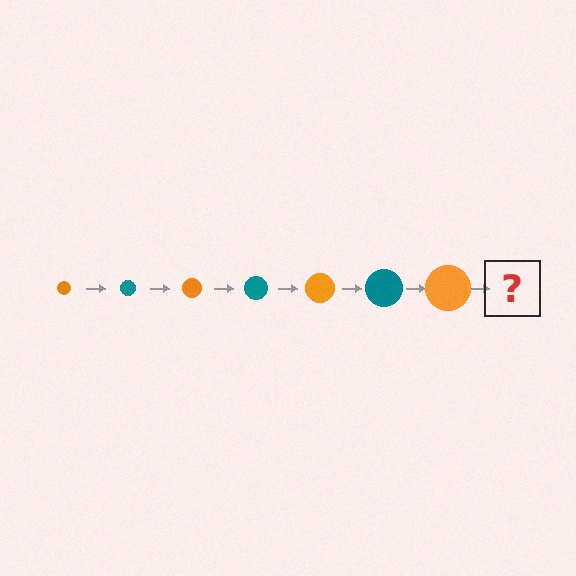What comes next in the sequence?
The next element should be a teal circle, larger than the previous one.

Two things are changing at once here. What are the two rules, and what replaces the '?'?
The two rules are that the circle grows larger each step and the color cycles through orange and teal. The '?' should be a teal circle, larger than the previous one.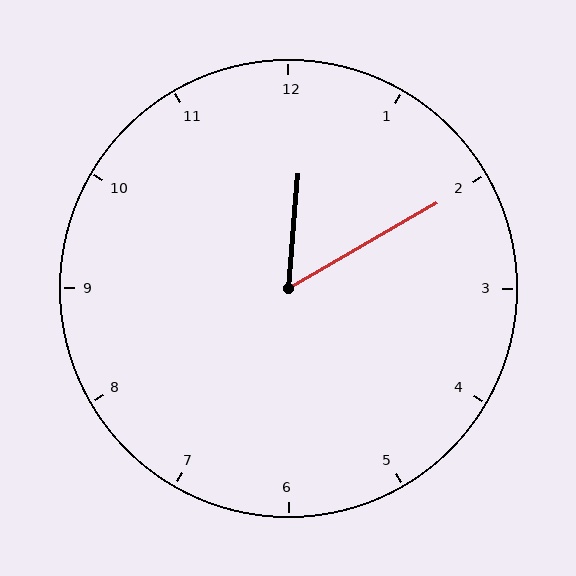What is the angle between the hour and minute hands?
Approximately 55 degrees.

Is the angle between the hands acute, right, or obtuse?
It is acute.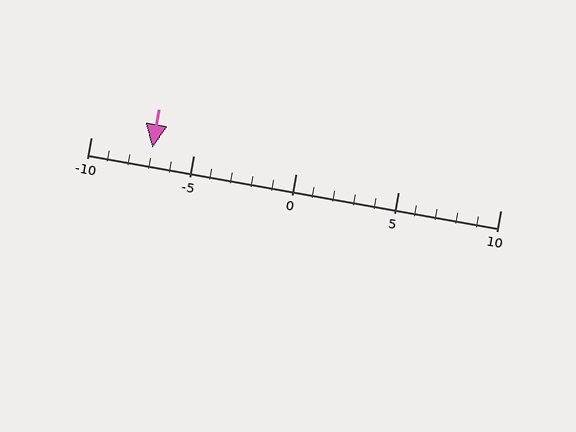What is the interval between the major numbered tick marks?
The major tick marks are spaced 5 units apart.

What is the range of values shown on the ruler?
The ruler shows values from -10 to 10.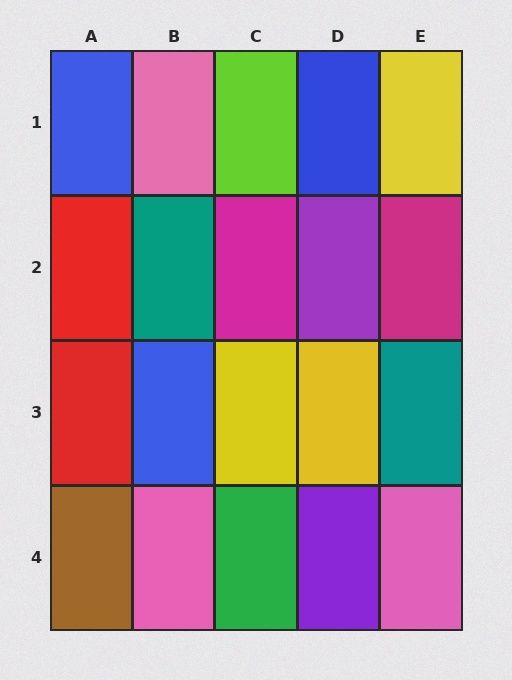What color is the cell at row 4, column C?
Green.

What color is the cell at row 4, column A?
Brown.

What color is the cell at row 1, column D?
Blue.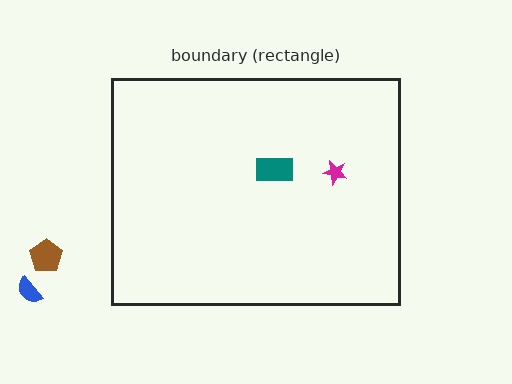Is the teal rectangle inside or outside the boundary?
Inside.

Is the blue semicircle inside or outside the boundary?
Outside.